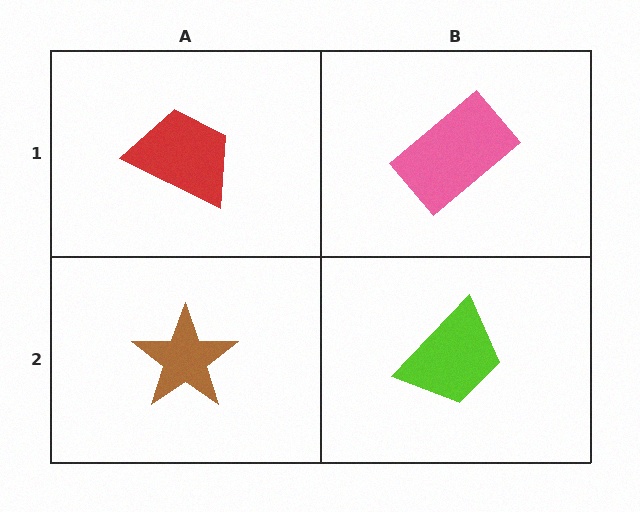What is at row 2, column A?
A brown star.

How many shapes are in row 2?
2 shapes.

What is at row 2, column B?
A lime trapezoid.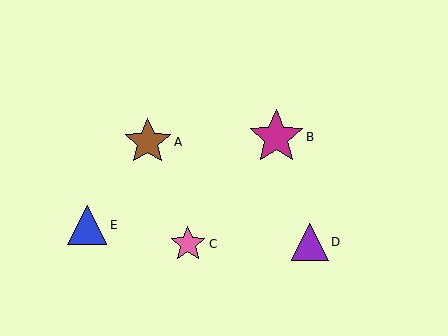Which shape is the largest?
The magenta star (labeled B) is the largest.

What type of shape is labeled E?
Shape E is a blue triangle.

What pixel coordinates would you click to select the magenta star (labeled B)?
Click at (276, 137) to select the magenta star B.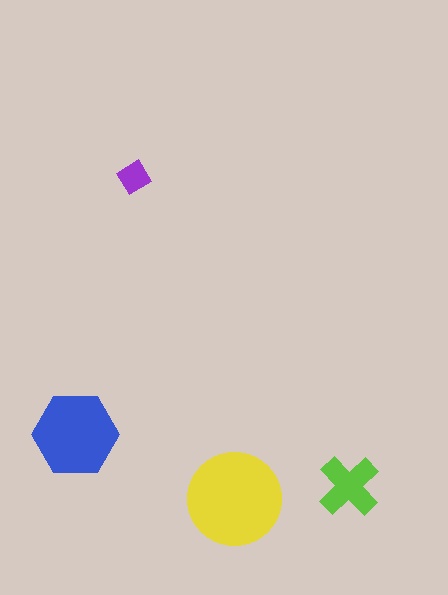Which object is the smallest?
The purple diamond.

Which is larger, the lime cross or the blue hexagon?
The blue hexagon.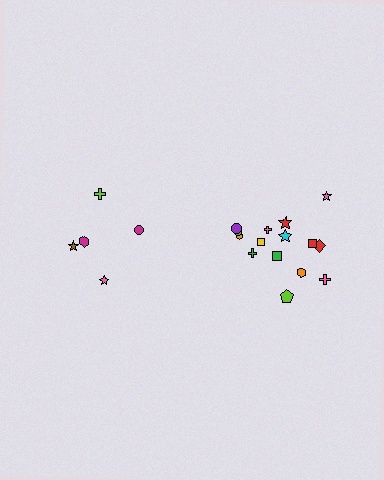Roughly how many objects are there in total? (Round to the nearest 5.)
Roughly 20 objects in total.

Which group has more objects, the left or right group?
The right group.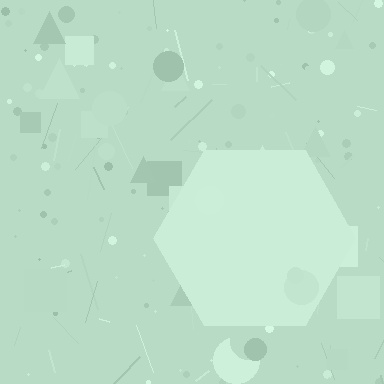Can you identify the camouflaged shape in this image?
The camouflaged shape is a hexagon.